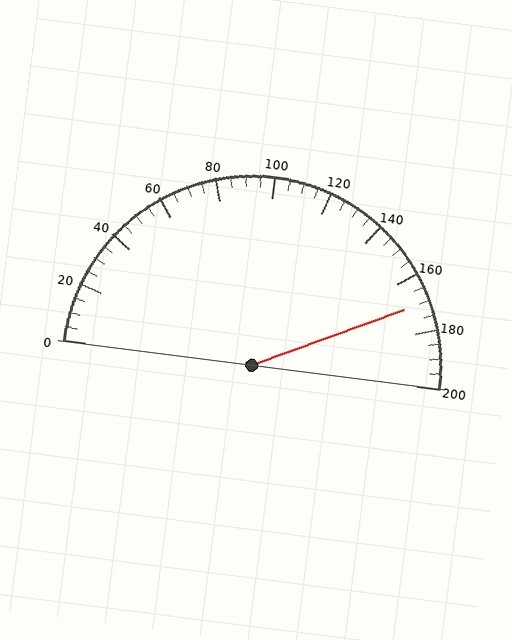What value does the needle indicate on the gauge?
The needle indicates approximately 170.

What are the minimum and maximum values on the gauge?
The gauge ranges from 0 to 200.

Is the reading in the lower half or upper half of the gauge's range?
The reading is in the upper half of the range (0 to 200).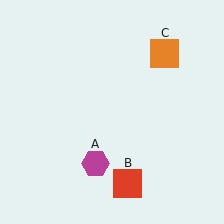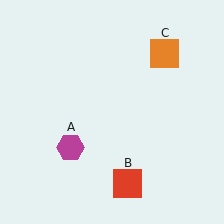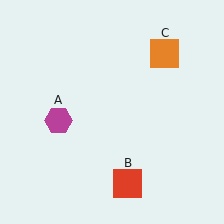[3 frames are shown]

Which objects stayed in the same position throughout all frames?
Red square (object B) and orange square (object C) remained stationary.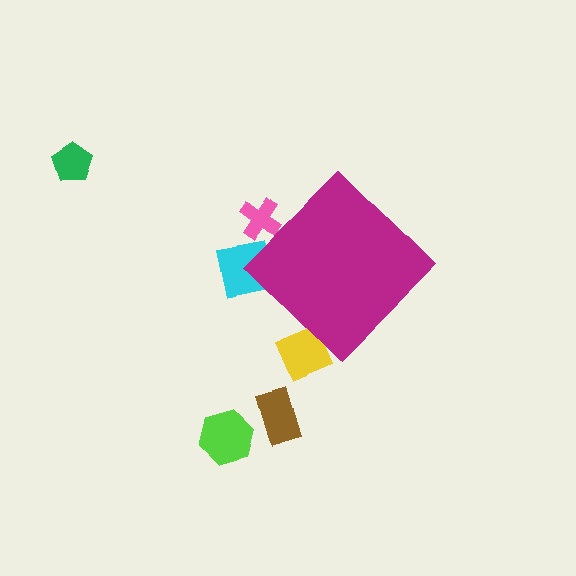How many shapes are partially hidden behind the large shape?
3 shapes are partially hidden.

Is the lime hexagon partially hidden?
No, the lime hexagon is fully visible.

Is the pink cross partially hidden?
Yes, the pink cross is partially hidden behind the magenta diamond.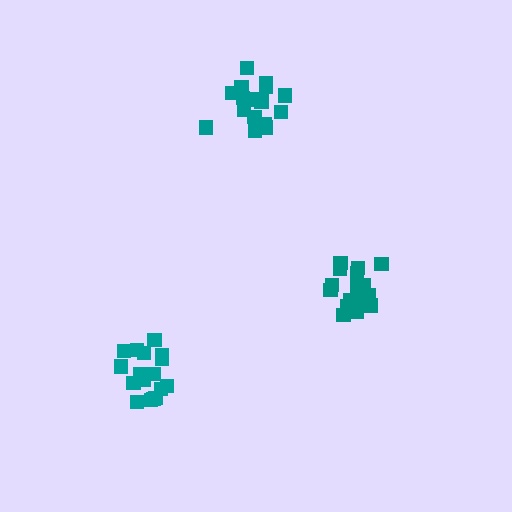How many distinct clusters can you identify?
There are 3 distinct clusters.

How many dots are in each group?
Group 1: 17 dots, Group 2: 18 dots, Group 3: 18 dots (53 total).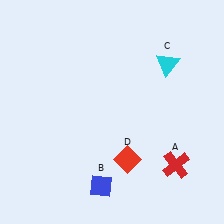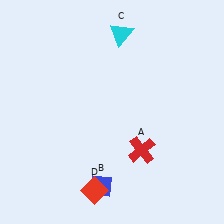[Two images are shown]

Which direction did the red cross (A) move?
The red cross (A) moved left.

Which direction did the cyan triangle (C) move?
The cyan triangle (C) moved left.